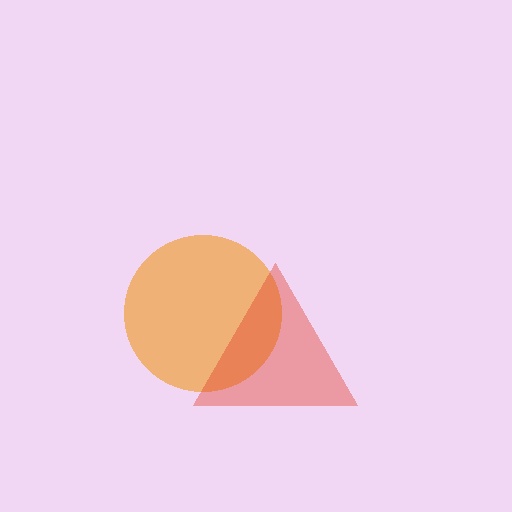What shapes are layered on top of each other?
The layered shapes are: an orange circle, a red triangle.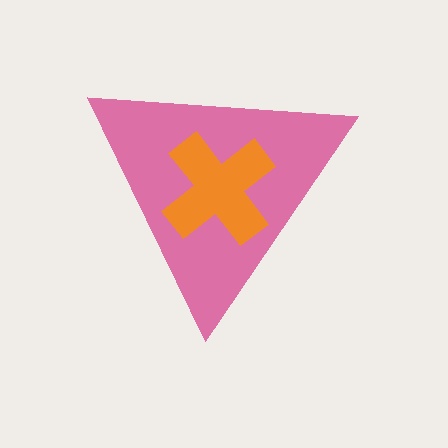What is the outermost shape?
The pink triangle.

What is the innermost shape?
The orange cross.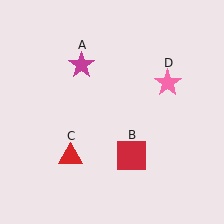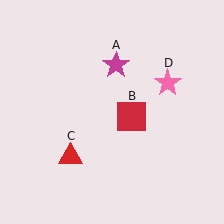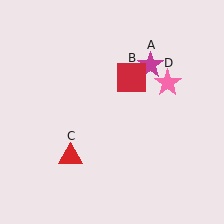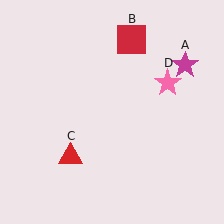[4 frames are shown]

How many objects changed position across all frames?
2 objects changed position: magenta star (object A), red square (object B).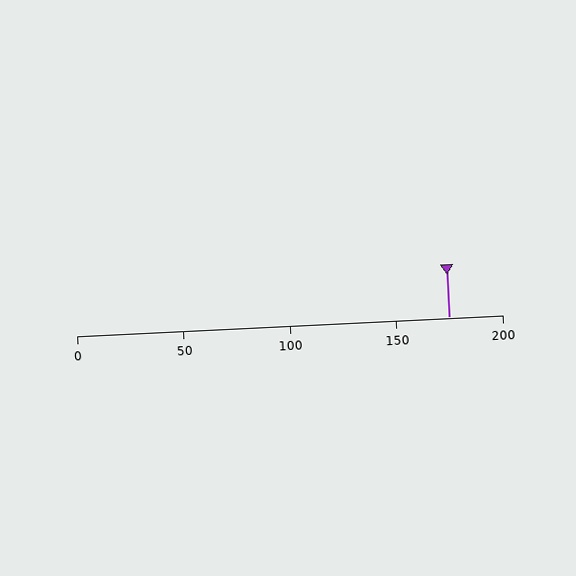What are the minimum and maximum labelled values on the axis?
The axis runs from 0 to 200.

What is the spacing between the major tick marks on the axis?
The major ticks are spaced 50 apart.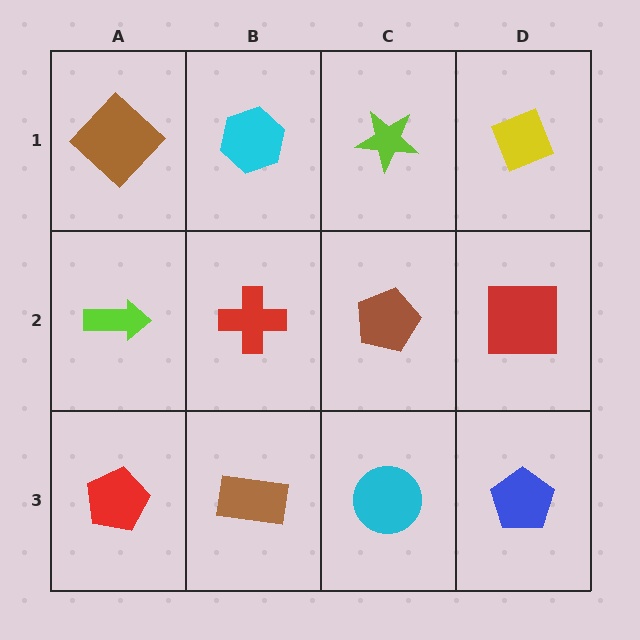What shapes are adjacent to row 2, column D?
A yellow diamond (row 1, column D), a blue pentagon (row 3, column D), a brown pentagon (row 2, column C).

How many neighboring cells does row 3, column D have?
2.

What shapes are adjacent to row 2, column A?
A brown diamond (row 1, column A), a red pentagon (row 3, column A), a red cross (row 2, column B).